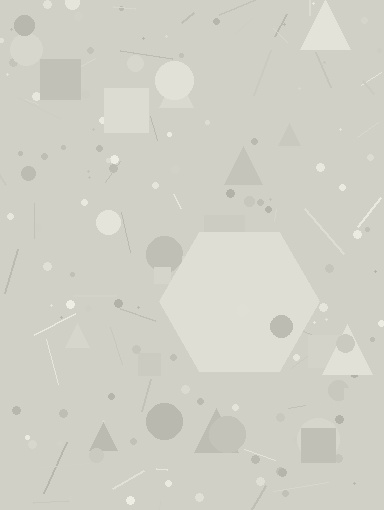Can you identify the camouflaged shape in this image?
The camouflaged shape is a hexagon.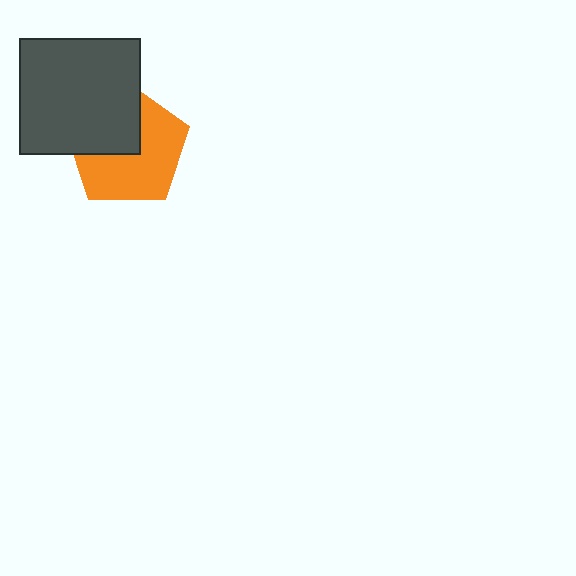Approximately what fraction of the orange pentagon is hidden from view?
Roughly 40% of the orange pentagon is hidden behind the dark gray rectangle.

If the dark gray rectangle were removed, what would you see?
You would see the complete orange pentagon.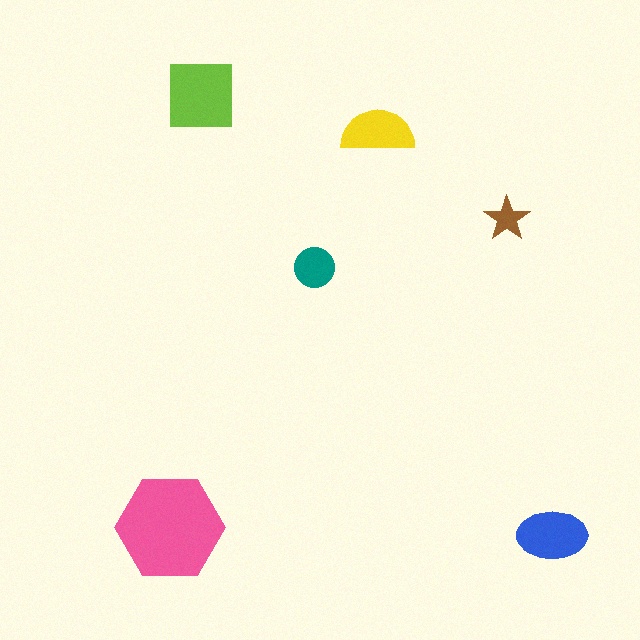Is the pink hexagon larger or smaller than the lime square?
Larger.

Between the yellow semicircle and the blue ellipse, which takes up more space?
The blue ellipse.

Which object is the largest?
The pink hexagon.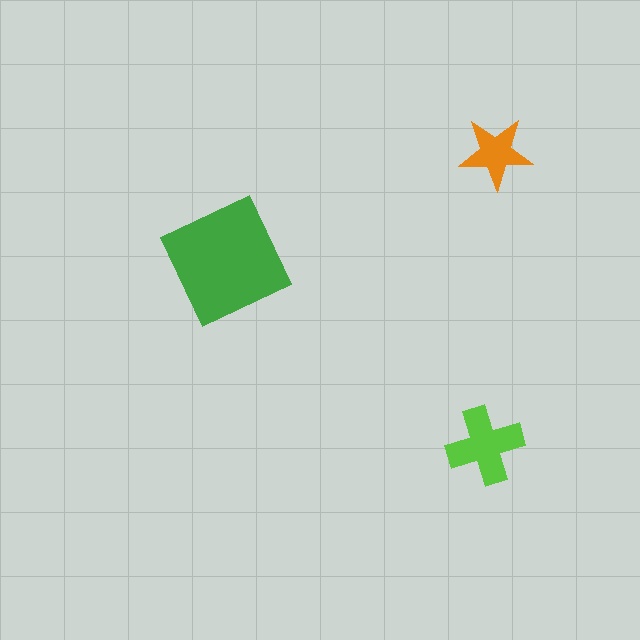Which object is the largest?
The green square.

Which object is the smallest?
The orange star.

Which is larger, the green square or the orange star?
The green square.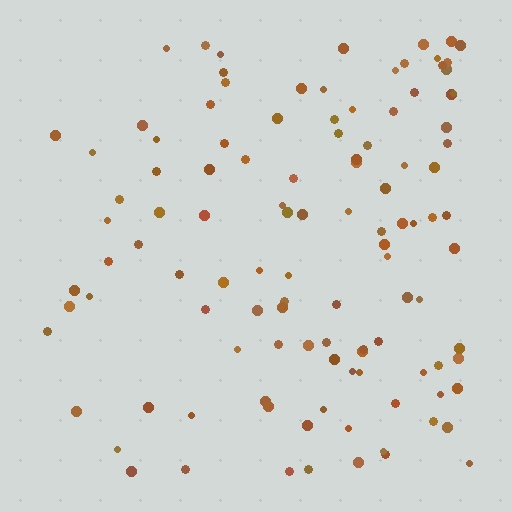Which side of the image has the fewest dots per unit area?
The left.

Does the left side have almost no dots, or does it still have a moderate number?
Still a moderate number, just noticeably fewer than the right.